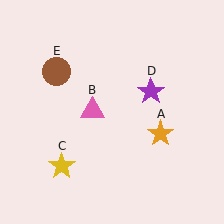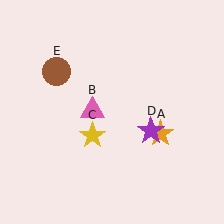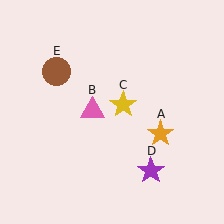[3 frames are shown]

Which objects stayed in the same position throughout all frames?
Orange star (object A) and pink triangle (object B) and brown circle (object E) remained stationary.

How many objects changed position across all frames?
2 objects changed position: yellow star (object C), purple star (object D).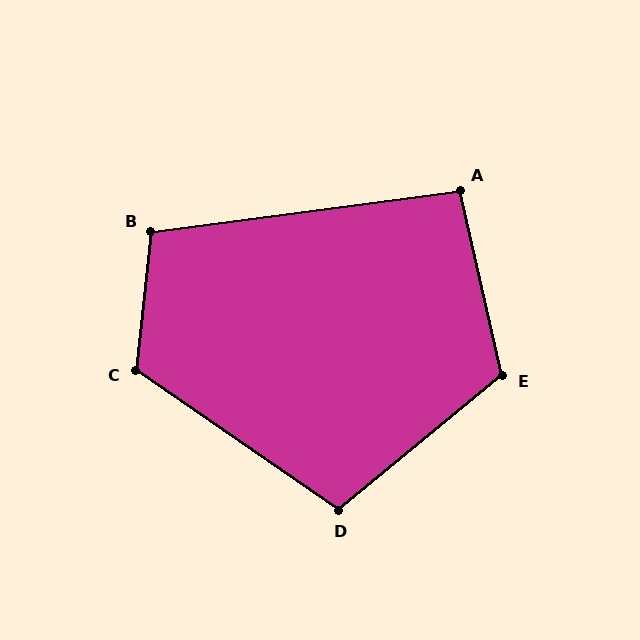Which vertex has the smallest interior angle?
A, at approximately 95 degrees.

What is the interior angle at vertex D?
Approximately 106 degrees (obtuse).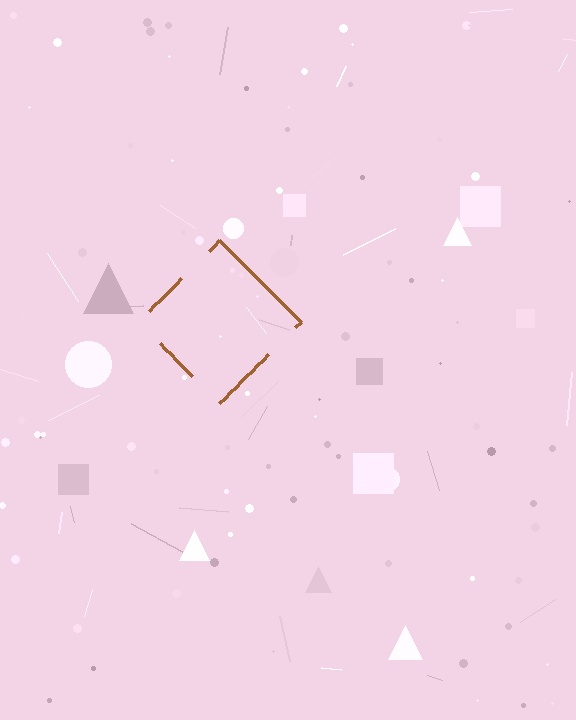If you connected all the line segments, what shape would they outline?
They would outline a diamond.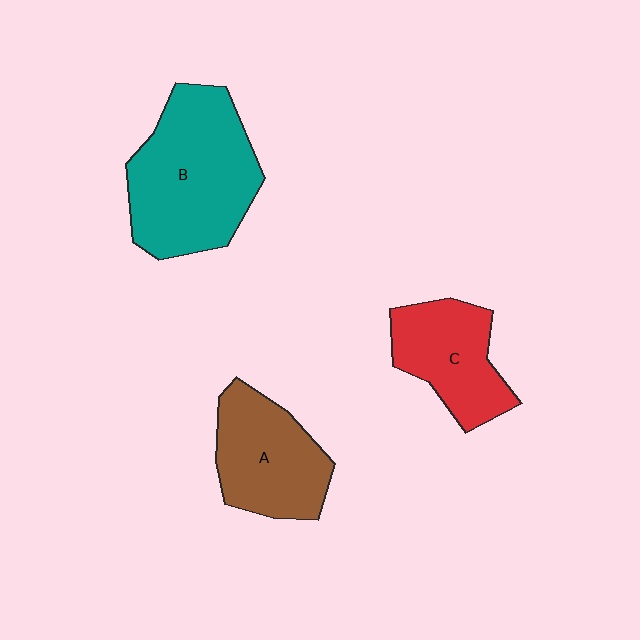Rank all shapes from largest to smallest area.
From largest to smallest: B (teal), A (brown), C (red).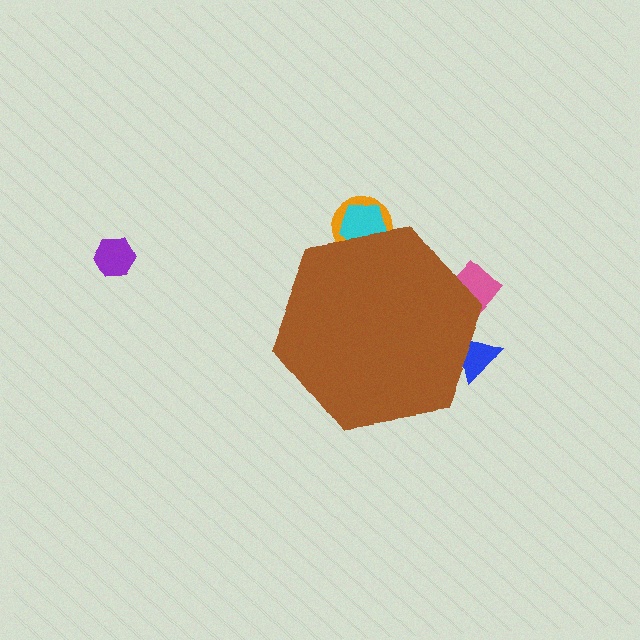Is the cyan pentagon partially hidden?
Yes, the cyan pentagon is partially hidden behind the brown hexagon.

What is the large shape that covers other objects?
A brown hexagon.